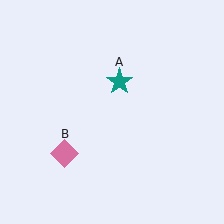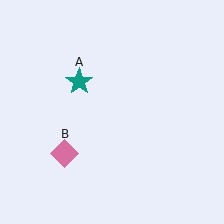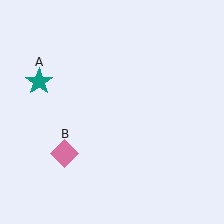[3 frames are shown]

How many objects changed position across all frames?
1 object changed position: teal star (object A).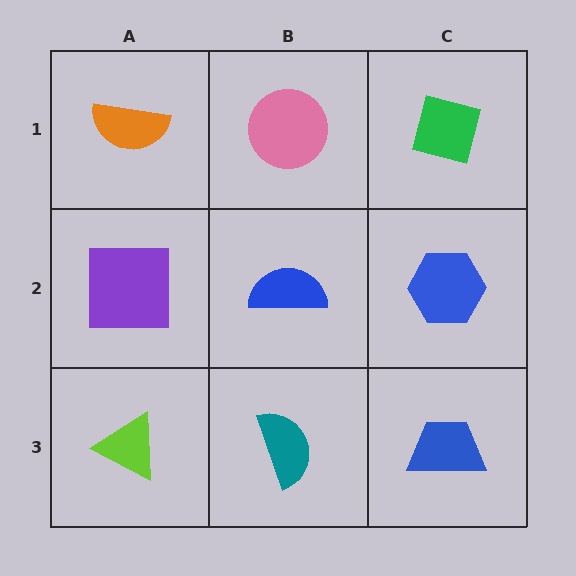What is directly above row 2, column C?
A green square.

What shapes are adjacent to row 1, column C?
A blue hexagon (row 2, column C), a pink circle (row 1, column B).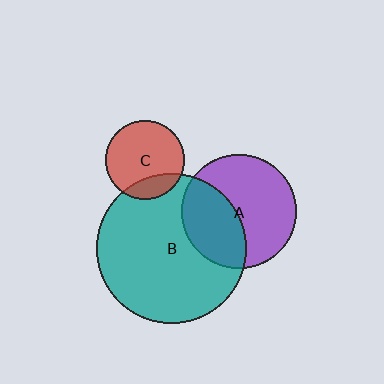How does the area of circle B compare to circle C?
Approximately 3.7 times.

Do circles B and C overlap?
Yes.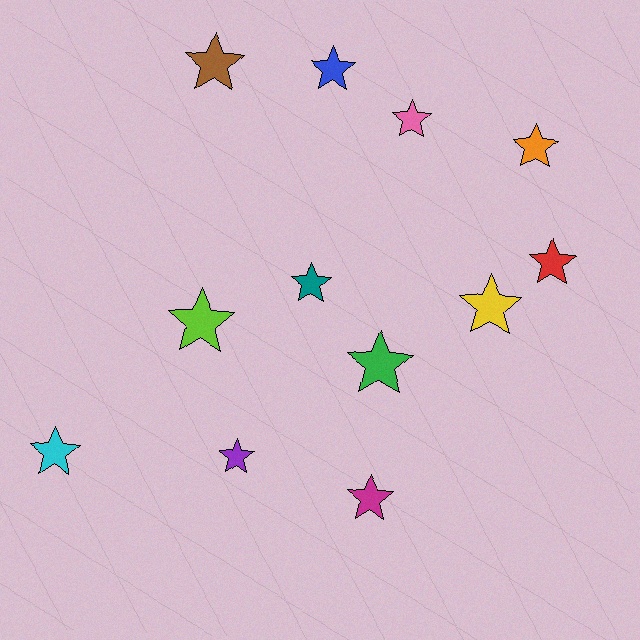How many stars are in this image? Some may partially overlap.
There are 12 stars.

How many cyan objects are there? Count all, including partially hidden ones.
There is 1 cyan object.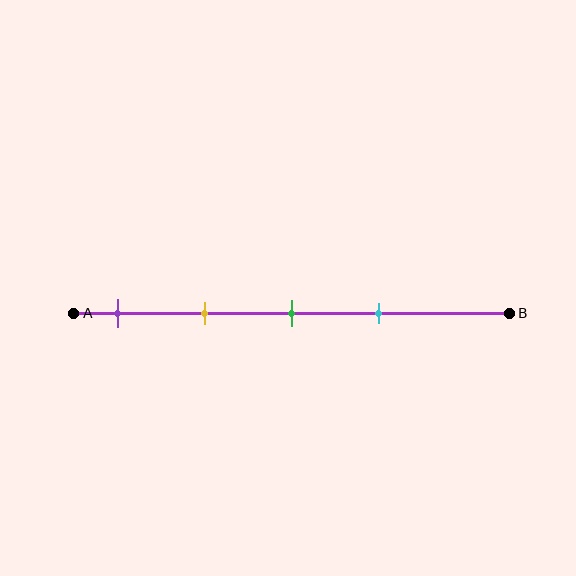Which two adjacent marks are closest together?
The green and cyan marks are the closest adjacent pair.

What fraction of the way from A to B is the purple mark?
The purple mark is approximately 10% (0.1) of the way from A to B.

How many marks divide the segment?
There are 4 marks dividing the segment.